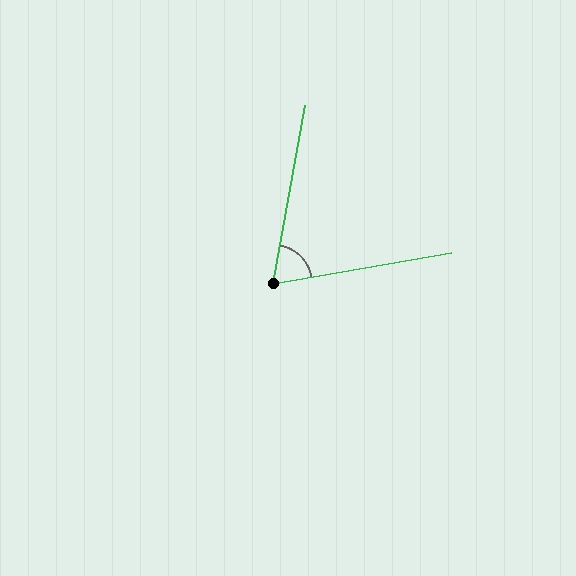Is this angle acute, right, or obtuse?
It is acute.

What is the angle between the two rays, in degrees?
Approximately 70 degrees.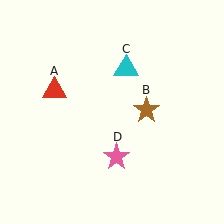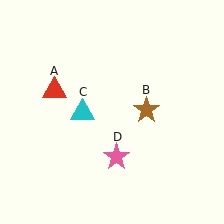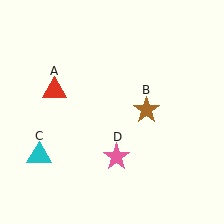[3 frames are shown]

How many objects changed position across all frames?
1 object changed position: cyan triangle (object C).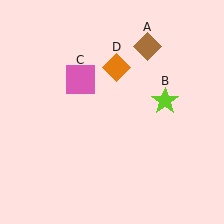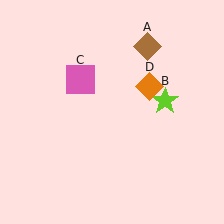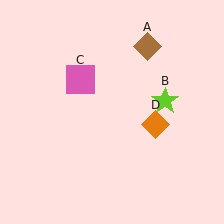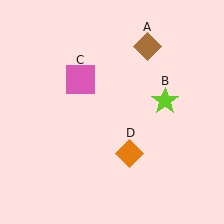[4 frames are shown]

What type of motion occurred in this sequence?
The orange diamond (object D) rotated clockwise around the center of the scene.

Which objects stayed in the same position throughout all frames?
Brown diamond (object A) and lime star (object B) and pink square (object C) remained stationary.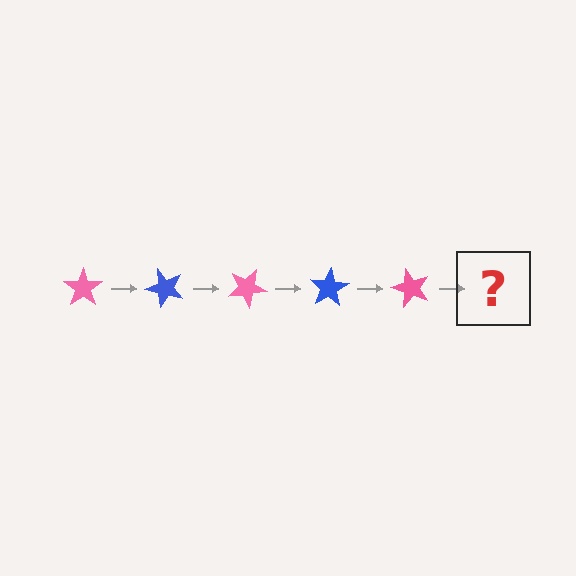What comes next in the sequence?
The next element should be a blue star, rotated 250 degrees from the start.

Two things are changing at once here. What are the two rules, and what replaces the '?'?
The two rules are that it rotates 50 degrees each step and the color cycles through pink and blue. The '?' should be a blue star, rotated 250 degrees from the start.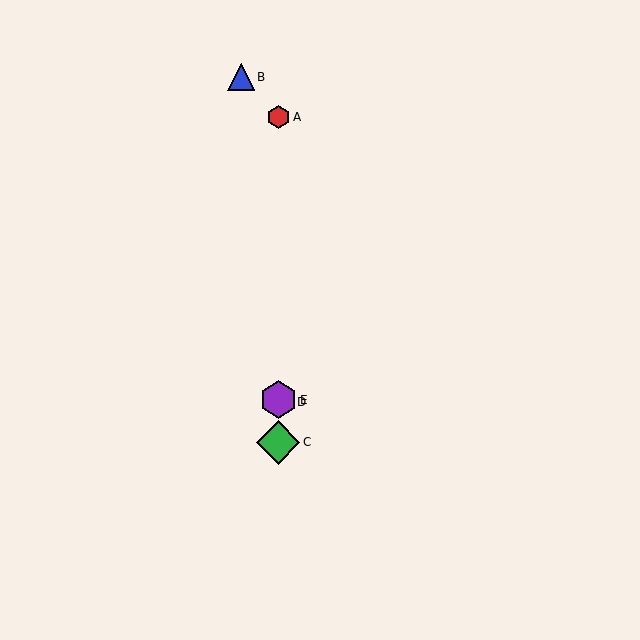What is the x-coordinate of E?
Object E is at x≈278.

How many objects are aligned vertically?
4 objects (A, C, D, E) are aligned vertically.